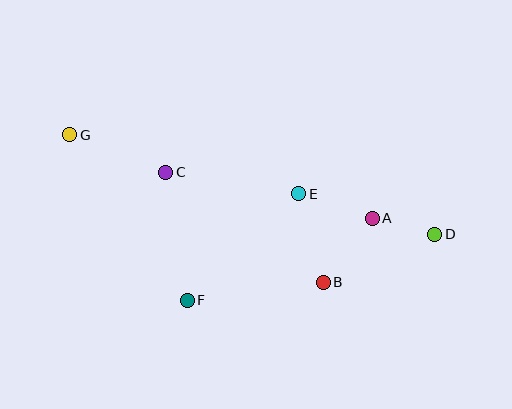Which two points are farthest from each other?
Points D and G are farthest from each other.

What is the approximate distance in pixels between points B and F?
The distance between B and F is approximately 137 pixels.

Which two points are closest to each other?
Points A and D are closest to each other.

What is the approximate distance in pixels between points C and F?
The distance between C and F is approximately 130 pixels.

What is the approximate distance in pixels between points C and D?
The distance between C and D is approximately 276 pixels.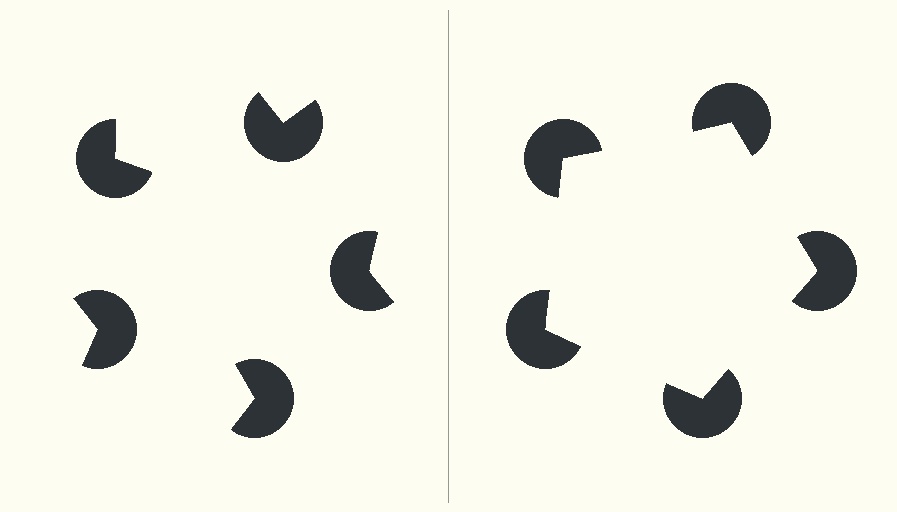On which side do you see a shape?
An illusory pentagon appears on the right side. On the left side the wedge cuts are rotated, so no coherent shape forms.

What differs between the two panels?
The pac-man discs are positioned identically on both sides; only the wedge orientations differ. On the right they align to a pentagon; on the left they are misaligned.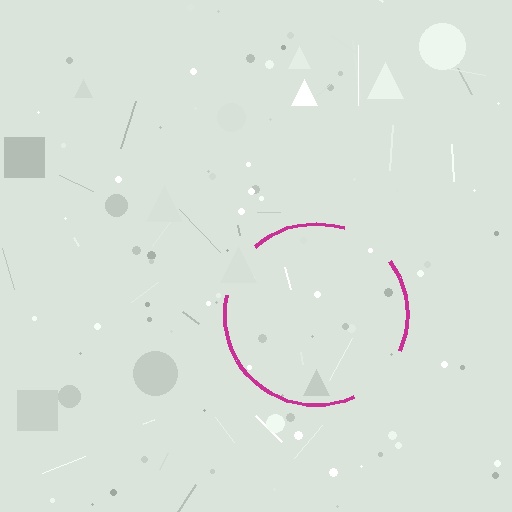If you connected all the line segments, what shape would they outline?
They would outline a circle.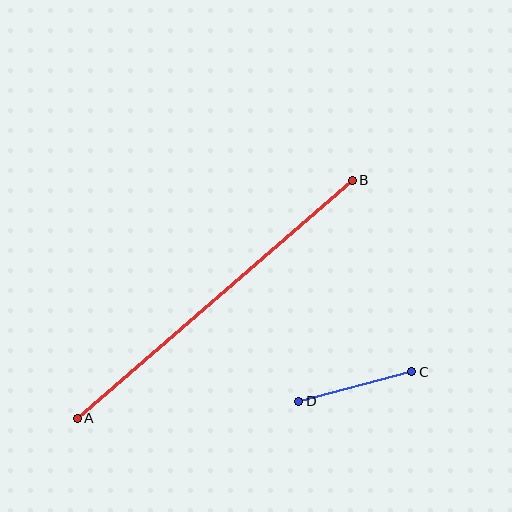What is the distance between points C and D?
The distance is approximately 117 pixels.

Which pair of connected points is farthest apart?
Points A and B are farthest apart.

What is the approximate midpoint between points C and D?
The midpoint is at approximately (355, 387) pixels.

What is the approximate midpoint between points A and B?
The midpoint is at approximately (215, 299) pixels.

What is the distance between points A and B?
The distance is approximately 364 pixels.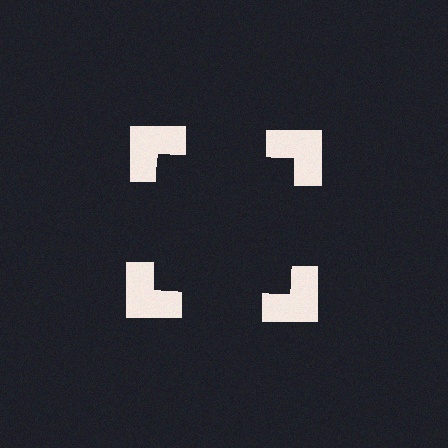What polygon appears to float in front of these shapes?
An illusory square — its edges are inferred from the aligned wedge cuts in the notched squares, not physically drawn.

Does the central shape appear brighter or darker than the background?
It typically appears slightly darker than the background, even though no actual brightness change is drawn.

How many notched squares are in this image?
There are 4 — one at each vertex of the illusory square.